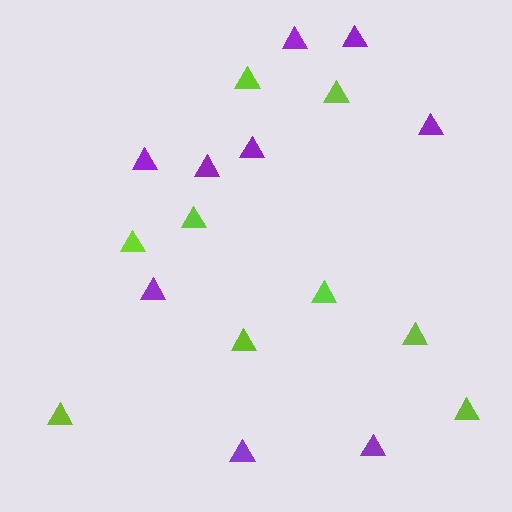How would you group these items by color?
There are 2 groups: one group of lime triangles (9) and one group of purple triangles (9).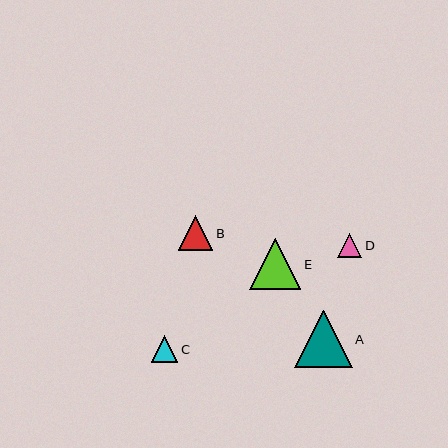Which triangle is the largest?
Triangle A is the largest with a size of approximately 58 pixels.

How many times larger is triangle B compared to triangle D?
Triangle B is approximately 1.4 times the size of triangle D.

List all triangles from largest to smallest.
From largest to smallest: A, E, B, C, D.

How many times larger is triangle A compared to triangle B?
Triangle A is approximately 1.7 times the size of triangle B.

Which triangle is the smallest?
Triangle D is the smallest with a size of approximately 25 pixels.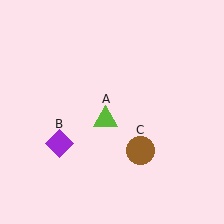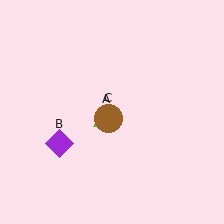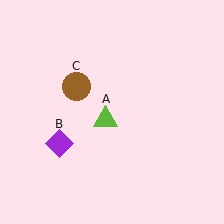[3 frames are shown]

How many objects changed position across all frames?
1 object changed position: brown circle (object C).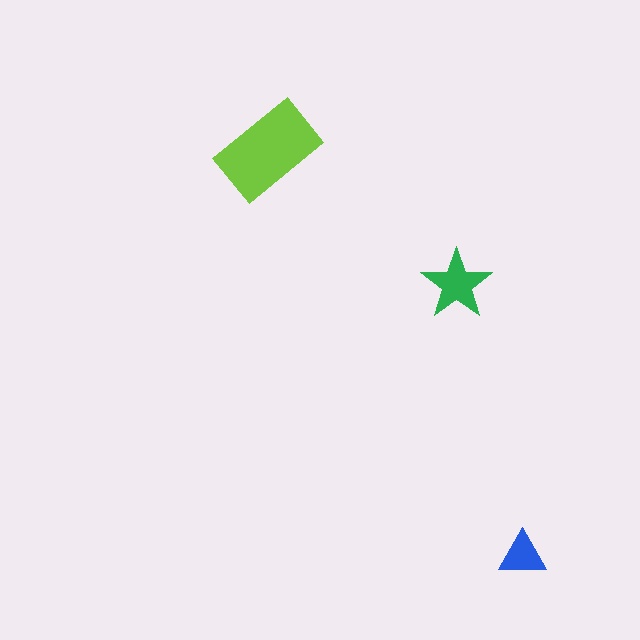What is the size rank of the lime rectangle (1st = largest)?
1st.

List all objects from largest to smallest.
The lime rectangle, the green star, the blue triangle.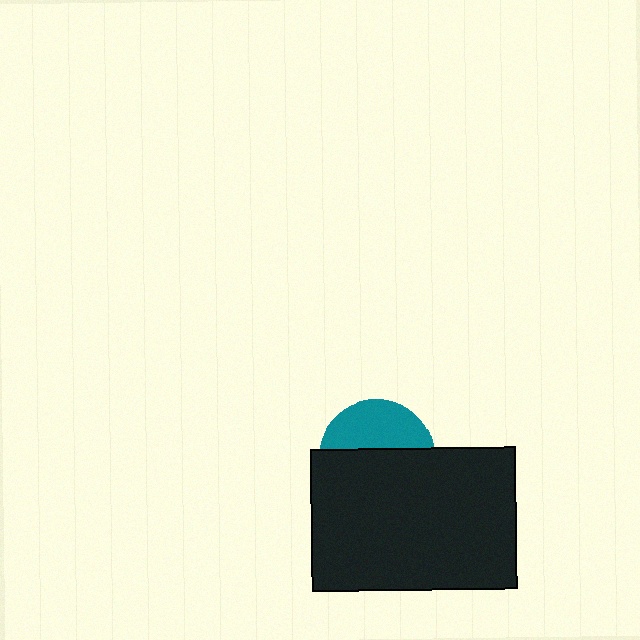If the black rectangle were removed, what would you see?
You would see the complete teal circle.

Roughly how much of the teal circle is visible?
A small part of it is visible (roughly 41%).